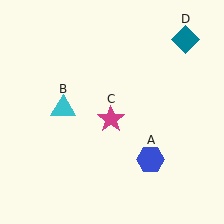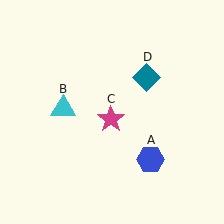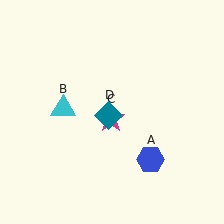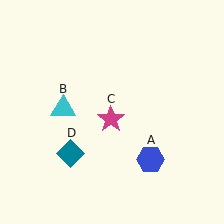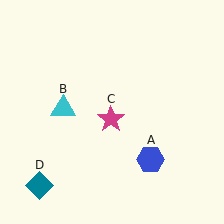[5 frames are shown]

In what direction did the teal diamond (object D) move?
The teal diamond (object D) moved down and to the left.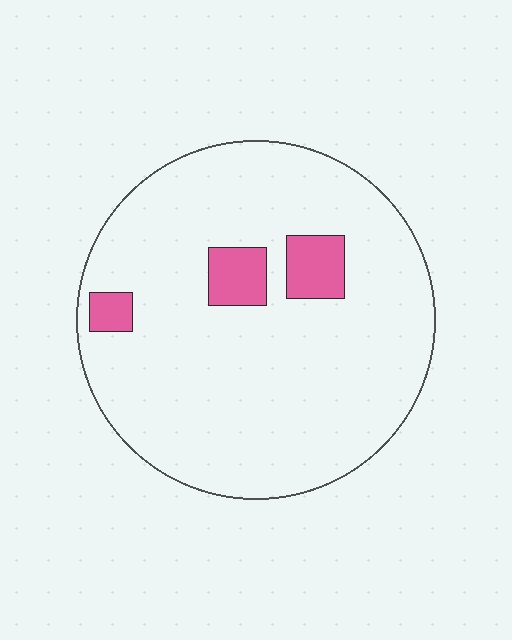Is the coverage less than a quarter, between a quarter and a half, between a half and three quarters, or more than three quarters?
Less than a quarter.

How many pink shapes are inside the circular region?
3.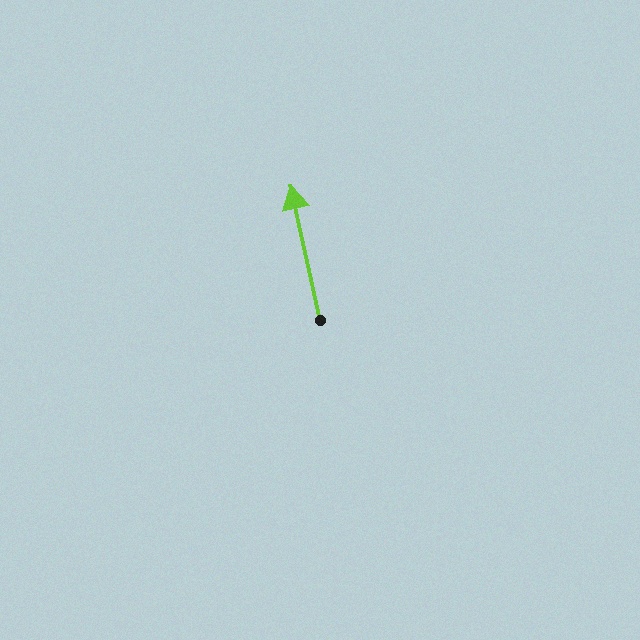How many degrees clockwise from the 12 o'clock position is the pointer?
Approximately 348 degrees.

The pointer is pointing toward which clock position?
Roughly 12 o'clock.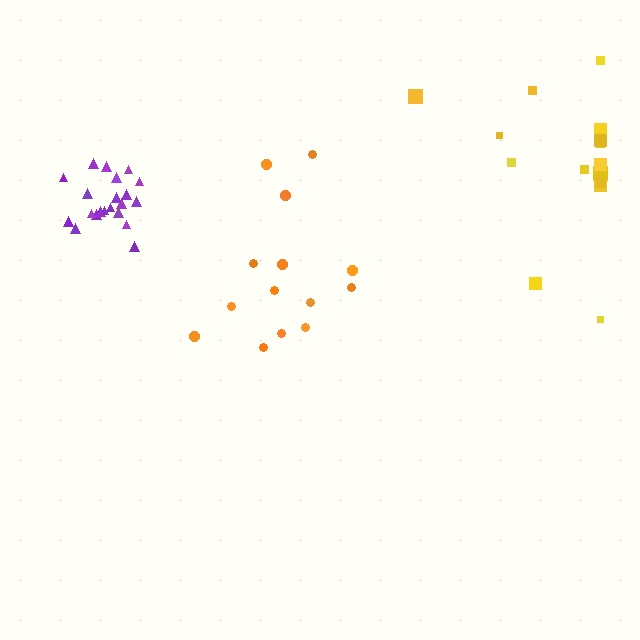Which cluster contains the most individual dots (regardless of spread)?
Purple (21).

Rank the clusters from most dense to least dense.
purple, orange, yellow.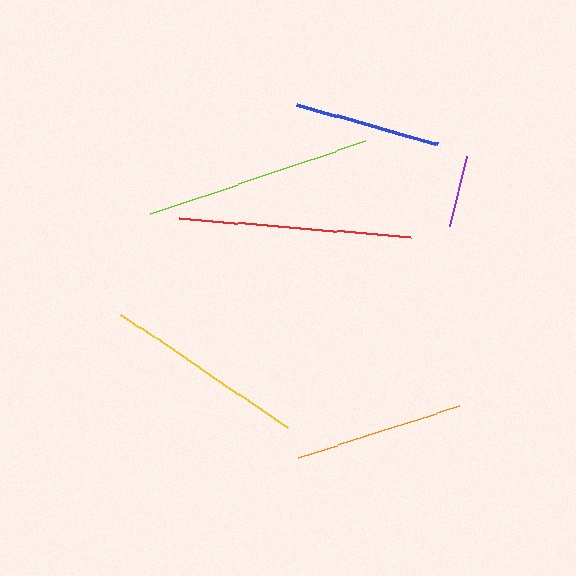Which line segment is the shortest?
The purple line is the shortest at approximately 72 pixels.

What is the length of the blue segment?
The blue segment is approximately 145 pixels long.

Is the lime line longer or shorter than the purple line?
The lime line is longer than the purple line.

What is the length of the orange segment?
The orange segment is approximately 170 pixels long.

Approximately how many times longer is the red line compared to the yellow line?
The red line is approximately 1.2 times the length of the yellow line.